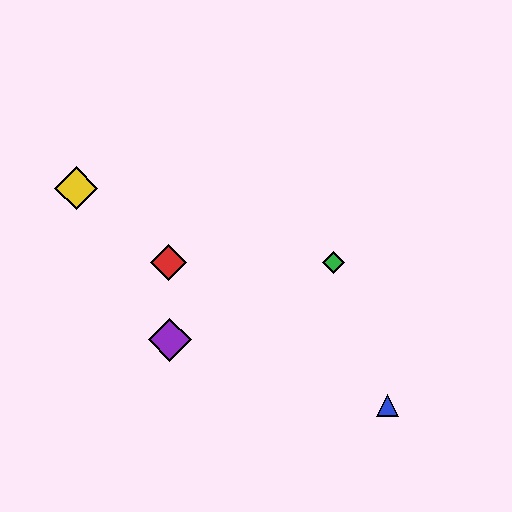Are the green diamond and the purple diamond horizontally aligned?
No, the green diamond is at y≈263 and the purple diamond is at y≈340.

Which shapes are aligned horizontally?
The red diamond, the green diamond are aligned horizontally.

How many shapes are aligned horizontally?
2 shapes (the red diamond, the green diamond) are aligned horizontally.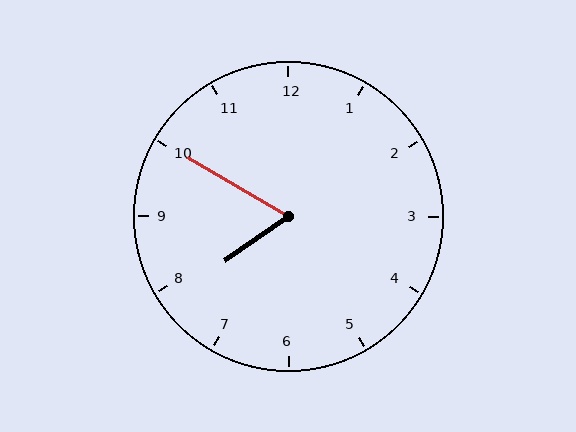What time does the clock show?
7:50.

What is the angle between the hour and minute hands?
Approximately 65 degrees.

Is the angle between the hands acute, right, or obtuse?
It is acute.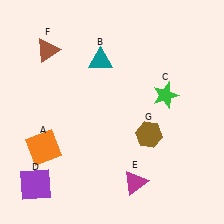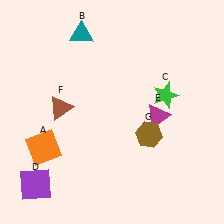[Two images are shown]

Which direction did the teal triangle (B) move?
The teal triangle (B) moved up.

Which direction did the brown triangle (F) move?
The brown triangle (F) moved down.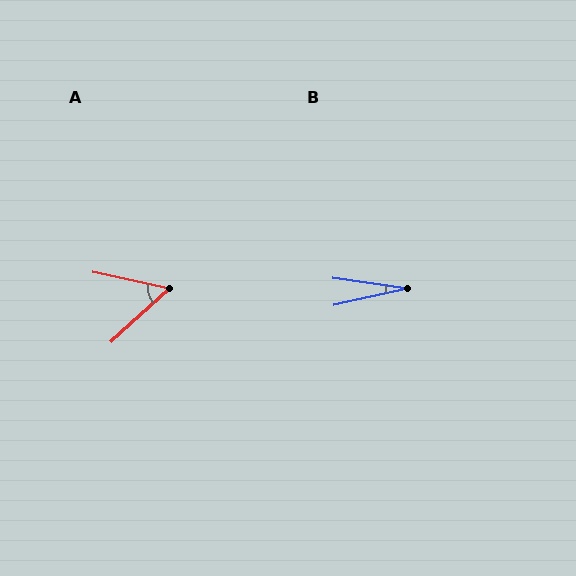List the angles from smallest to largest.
B (20°), A (55°).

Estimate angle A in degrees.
Approximately 55 degrees.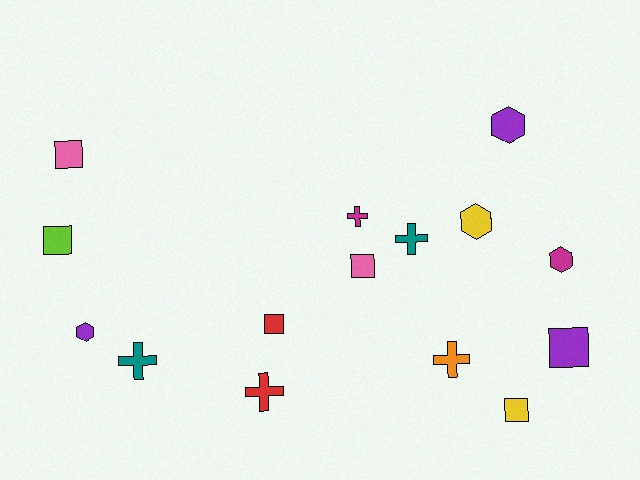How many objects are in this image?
There are 15 objects.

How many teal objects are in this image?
There are 2 teal objects.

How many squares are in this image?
There are 6 squares.